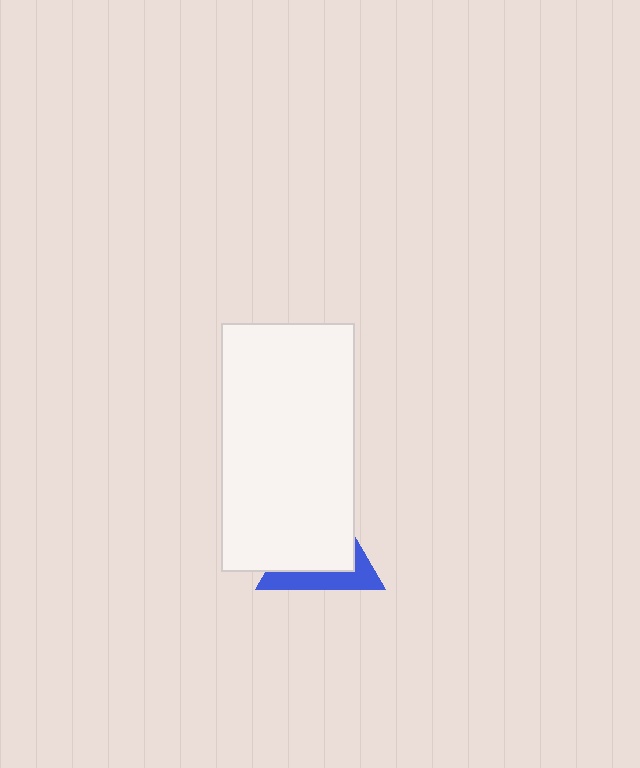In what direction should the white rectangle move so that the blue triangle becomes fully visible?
The white rectangle should move toward the upper-left. That is the shortest direction to clear the overlap and leave the blue triangle fully visible.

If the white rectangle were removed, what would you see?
You would see the complete blue triangle.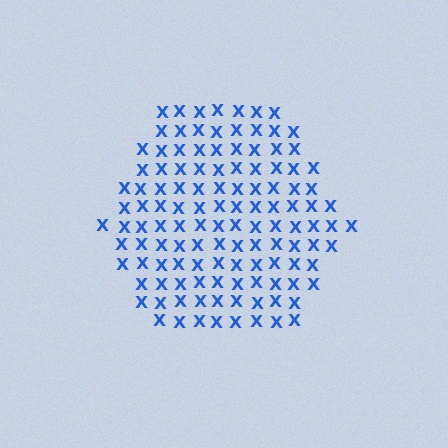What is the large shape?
The large shape is a hexagon.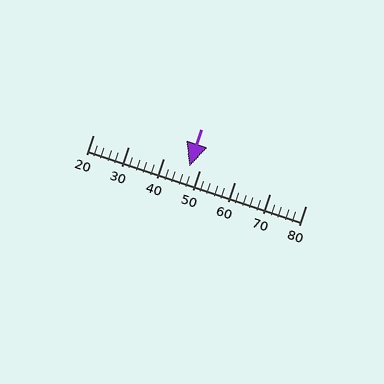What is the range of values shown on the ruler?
The ruler shows values from 20 to 80.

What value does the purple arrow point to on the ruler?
The purple arrow points to approximately 47.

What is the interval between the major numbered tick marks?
The major tick marks are spaced 10 units apart.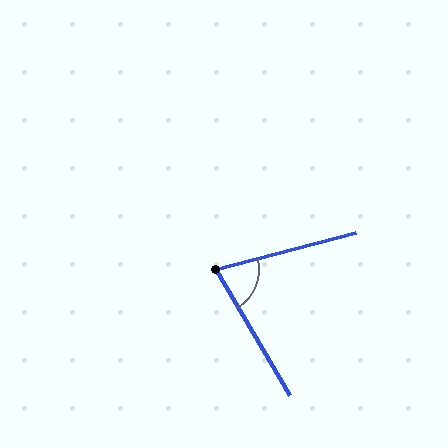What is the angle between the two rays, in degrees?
Approximately 74 degrees.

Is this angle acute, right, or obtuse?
It is acute.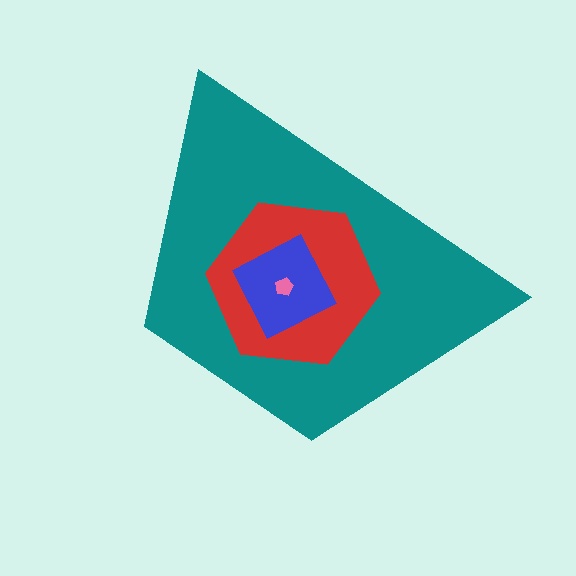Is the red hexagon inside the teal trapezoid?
Yes.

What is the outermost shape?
The teal trapezoid.